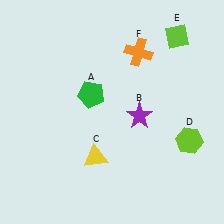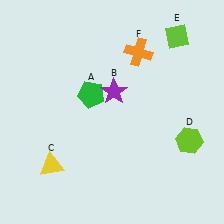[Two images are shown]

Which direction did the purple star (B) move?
The purple star (B) moved left.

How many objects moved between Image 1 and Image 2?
2 objects moved between the two images.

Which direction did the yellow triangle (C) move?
The yellow triangle (C) moved left.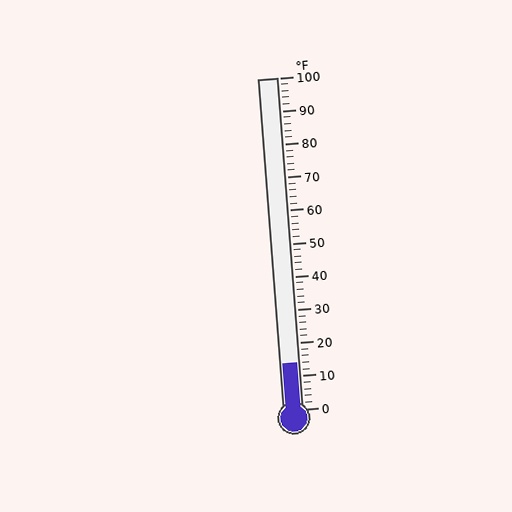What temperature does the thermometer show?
The thermometer shows approximately 14°F.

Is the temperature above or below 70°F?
The temperature is below 70°F.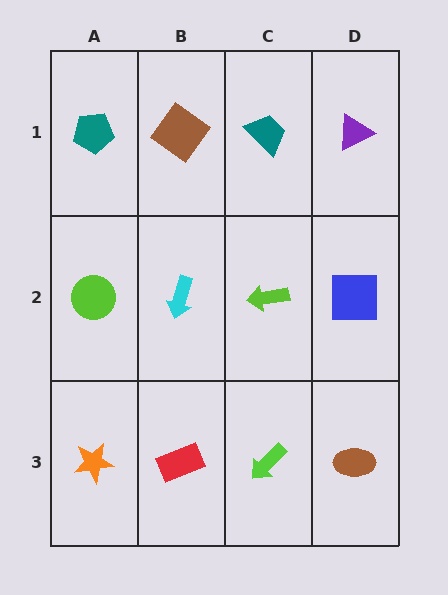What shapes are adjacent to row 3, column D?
A blue square (row 2, column D), a lime arrow (row 3, column C).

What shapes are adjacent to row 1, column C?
A lime arrow (row 2, column C), a brown diamond (row 1, column B), a purple triangle (row 1, column D).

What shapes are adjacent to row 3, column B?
A cyan arrow (row 2, column B), an orange star (row 3, column A), a lime arrow (row 3, column C).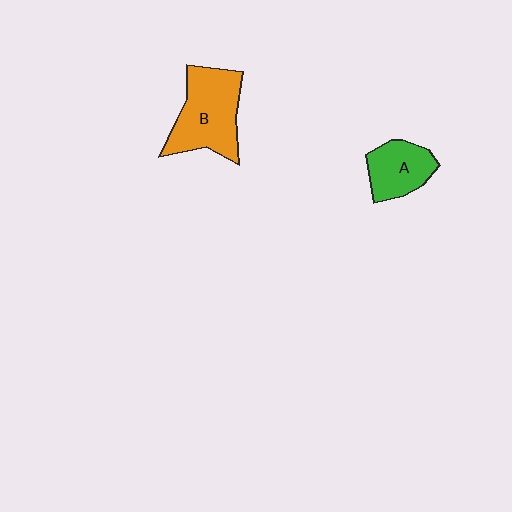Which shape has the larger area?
Shape B (orange).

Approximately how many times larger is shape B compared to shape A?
Approximately 1.6 times.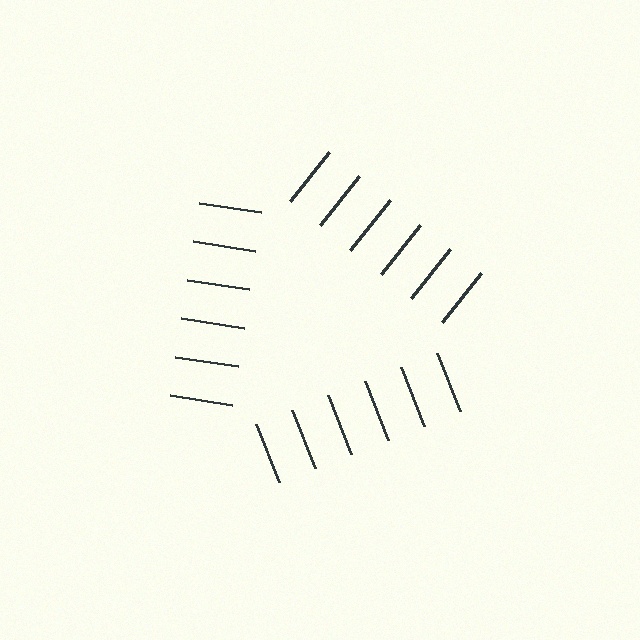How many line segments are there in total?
18 — 6 along each of the 3 edges.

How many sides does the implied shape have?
3 sides — the line-ends trace a triangle.